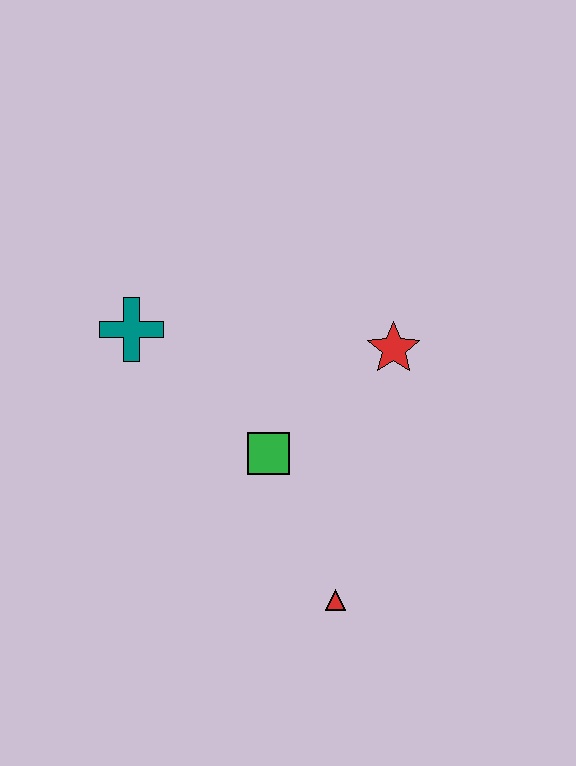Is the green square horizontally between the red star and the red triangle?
No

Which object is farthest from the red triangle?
The teal cross is farthest from the red triangle.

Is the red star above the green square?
Yes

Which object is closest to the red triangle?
The green square is closest to the red triangle.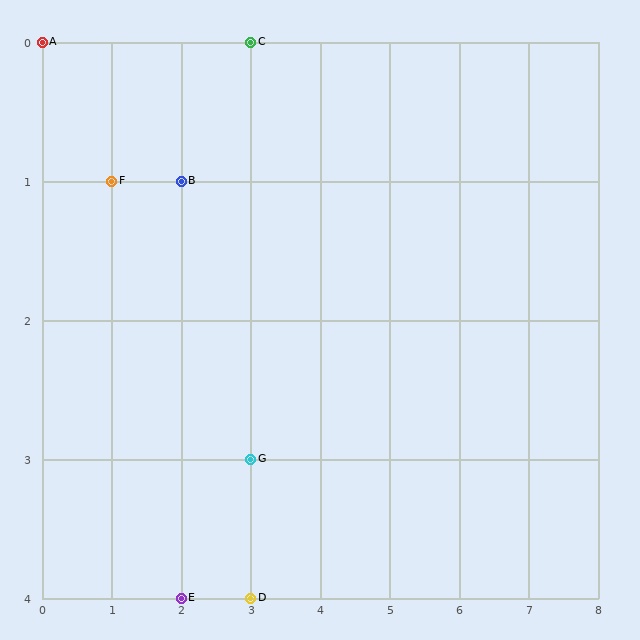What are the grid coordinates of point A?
Point A is at grid coordinates (0, 0).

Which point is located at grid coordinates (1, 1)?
Point F is at (1, 1).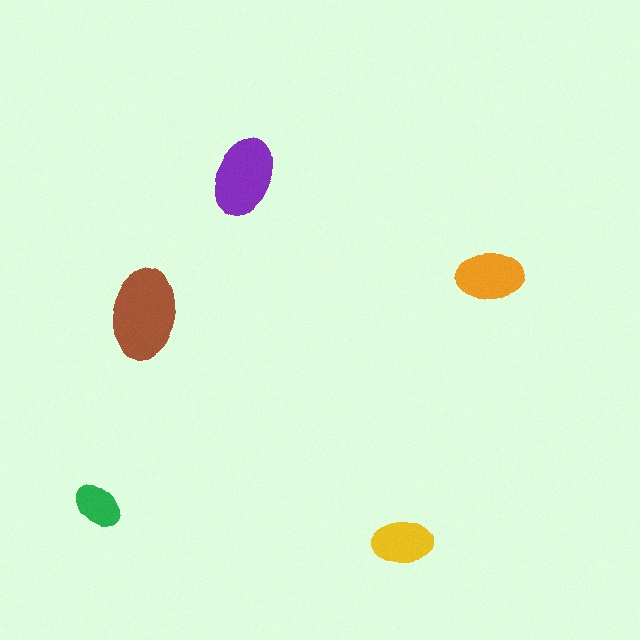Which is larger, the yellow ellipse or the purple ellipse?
The purple one.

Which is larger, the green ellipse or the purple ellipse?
The purple one.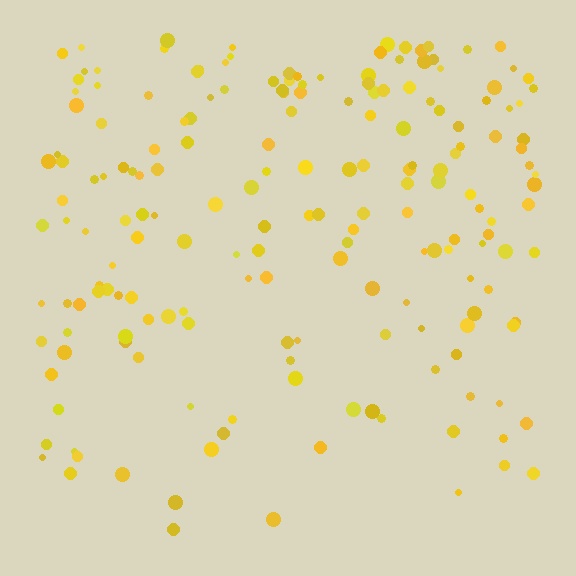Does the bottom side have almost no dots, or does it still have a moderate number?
Still a moderate number, just noticeably fewer than the top.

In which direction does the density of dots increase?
From bottom to top, with the top side densest.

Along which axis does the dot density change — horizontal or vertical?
Vertical.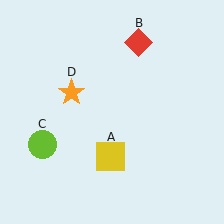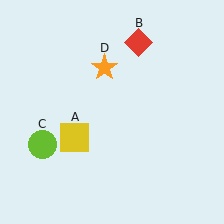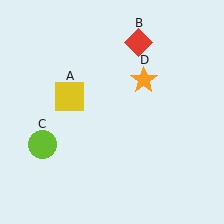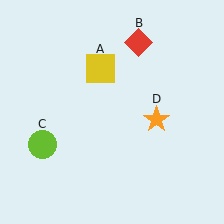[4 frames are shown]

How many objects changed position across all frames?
2 objects changed position: yellow square (object A), orange star (object D).